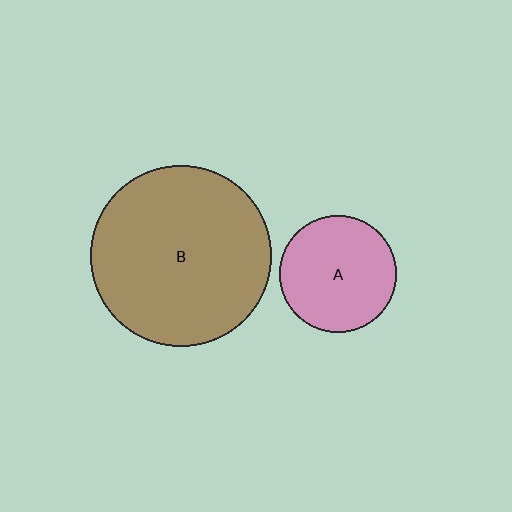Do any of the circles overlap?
No, none of the circles overlap.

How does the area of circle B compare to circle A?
Approximately 2.4 times.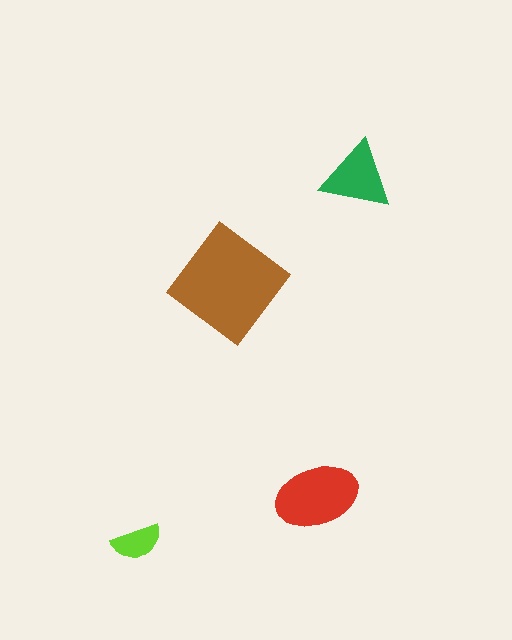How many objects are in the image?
There are 4 objects in the image.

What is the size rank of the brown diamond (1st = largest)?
1st.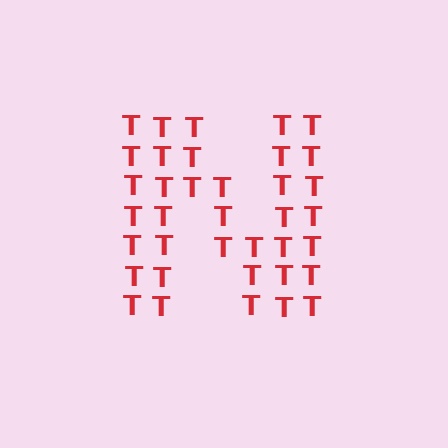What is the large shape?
The large shape is the letter N.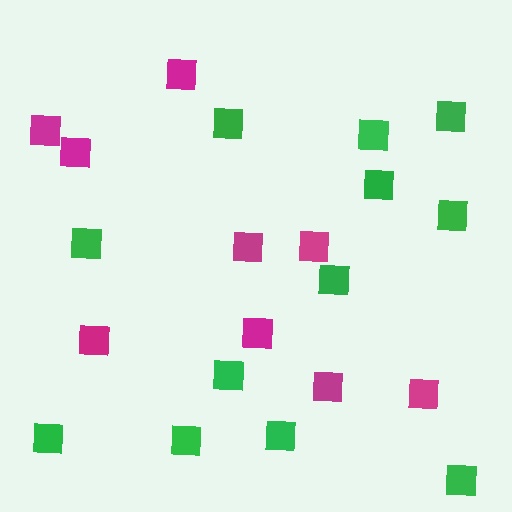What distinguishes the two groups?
There are 2 groups: one group of magenta squares (9) and one group of green squares (12).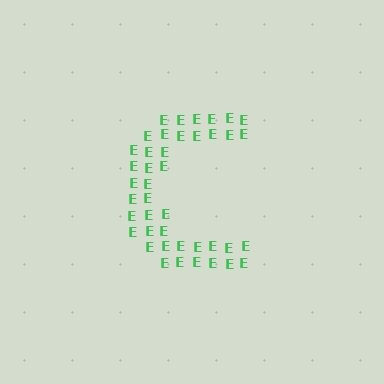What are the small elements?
The small elements are letter E's.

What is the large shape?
The large shape is the letter C.